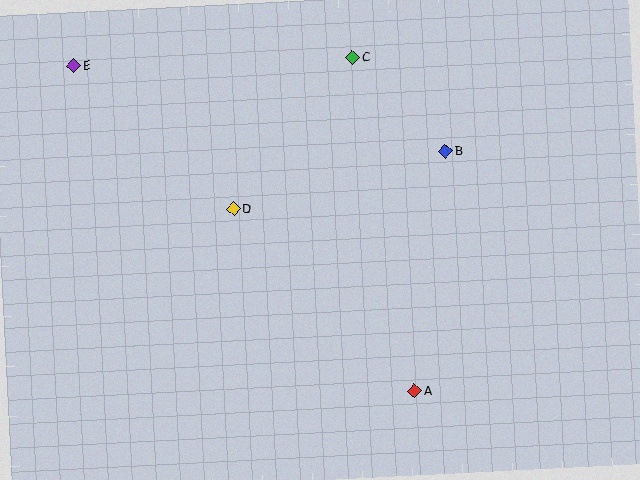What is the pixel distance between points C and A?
The distance between C and A is 339 pixels.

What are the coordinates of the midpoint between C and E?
The midpoint between C and E is at (213, 62).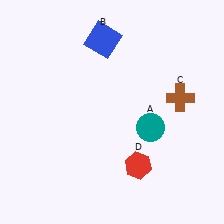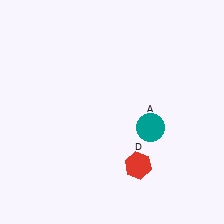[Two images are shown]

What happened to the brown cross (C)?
The brown cross (C) was removed in Image 2. It was in the top-right area of Image 1.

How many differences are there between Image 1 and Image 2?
There are 2 differences between the two images.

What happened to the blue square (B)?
The blue square (B) was removed in Image 2. It was in the top-left area of Image 1.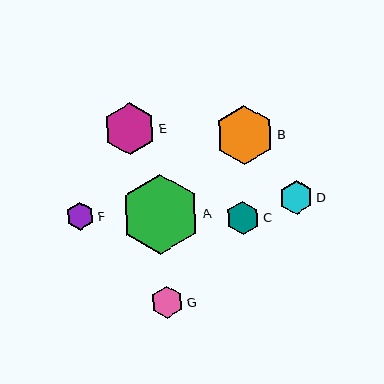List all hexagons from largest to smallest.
From largest to smallest: A, B, E, D, C, G, F.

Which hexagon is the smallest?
Hexagon F is the smallest with a size of approximately 28 pixels.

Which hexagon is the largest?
Hexagon A is the largest with a size of approximately 79 pixels.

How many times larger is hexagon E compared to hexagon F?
Hexagon E is approximately 1.9 times the size of hexagon F.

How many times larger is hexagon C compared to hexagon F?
Hexagon C is approximately 1.2 times the size of hexagon F.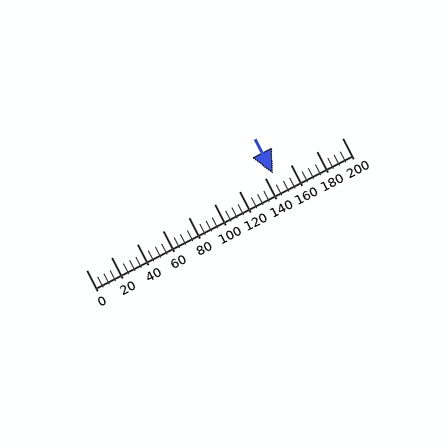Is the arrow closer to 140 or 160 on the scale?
The arrow is closer to 140.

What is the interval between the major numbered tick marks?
The major tick marks are spaced 20 units apart.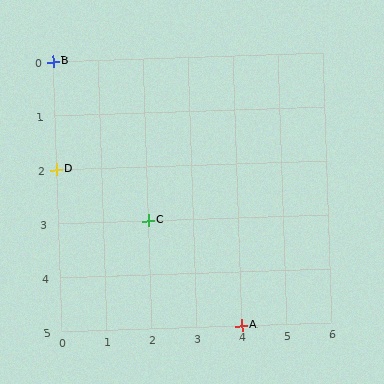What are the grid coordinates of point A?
Point A is at grid coordinates (4, 5).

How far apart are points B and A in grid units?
Points B and A are 4 columns and 5 rows apart (about 6.4 grid units diagonally).